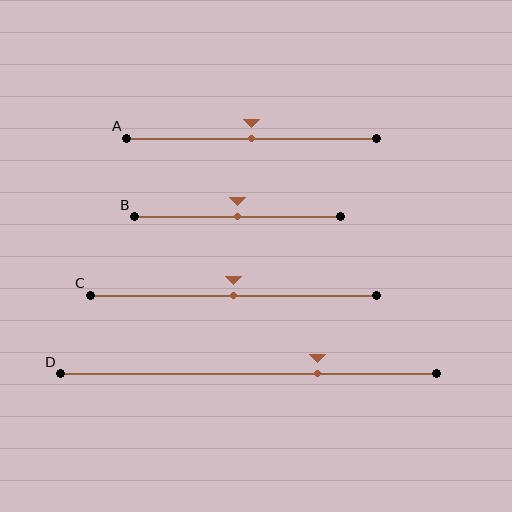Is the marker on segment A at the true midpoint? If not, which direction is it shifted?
Yes, the marker on segment A is at the true midpoint.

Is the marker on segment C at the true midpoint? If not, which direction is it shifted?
Yes, the marker on segment C is at the true midpoint.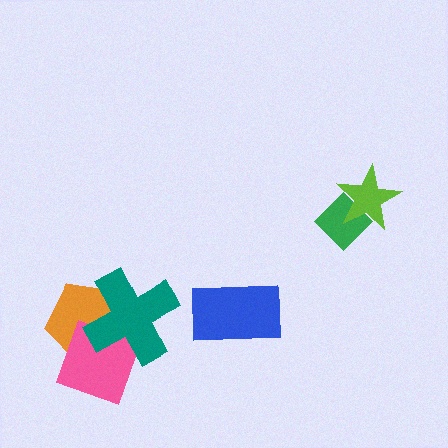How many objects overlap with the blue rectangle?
0 objects overlap with the blue rectangle.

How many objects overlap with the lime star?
1 object overlaps with the lime star.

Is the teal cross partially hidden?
No, no other shape covers it.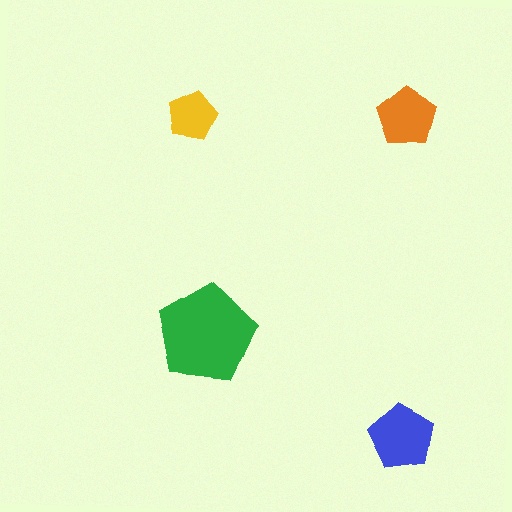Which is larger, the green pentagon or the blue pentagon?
The green one.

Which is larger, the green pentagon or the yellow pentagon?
The green one.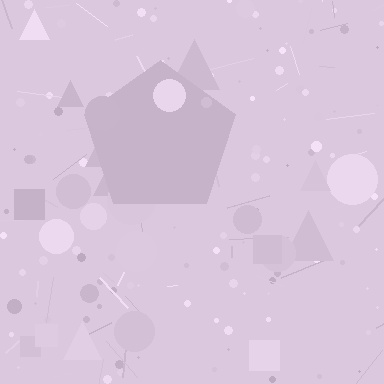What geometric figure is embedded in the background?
A pentagon is embedded in the background.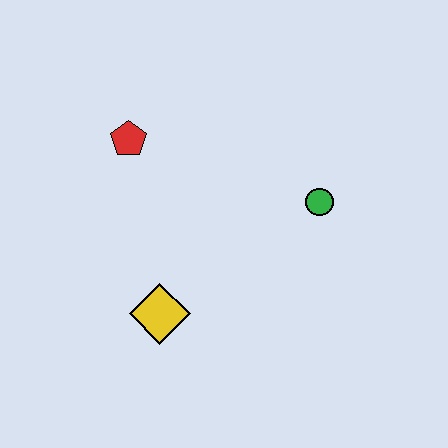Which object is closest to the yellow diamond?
The red pentagon is closest to the yellow diamond.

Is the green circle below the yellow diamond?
No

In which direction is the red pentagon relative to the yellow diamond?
The red pentagon is above the yellow diamond.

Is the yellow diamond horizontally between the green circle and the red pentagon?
Yes